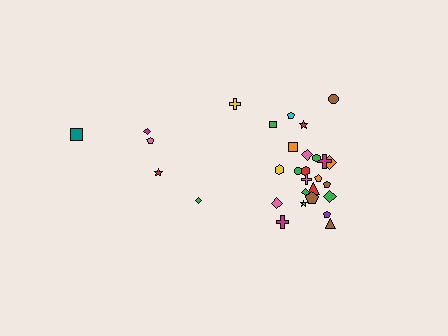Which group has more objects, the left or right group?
The right group.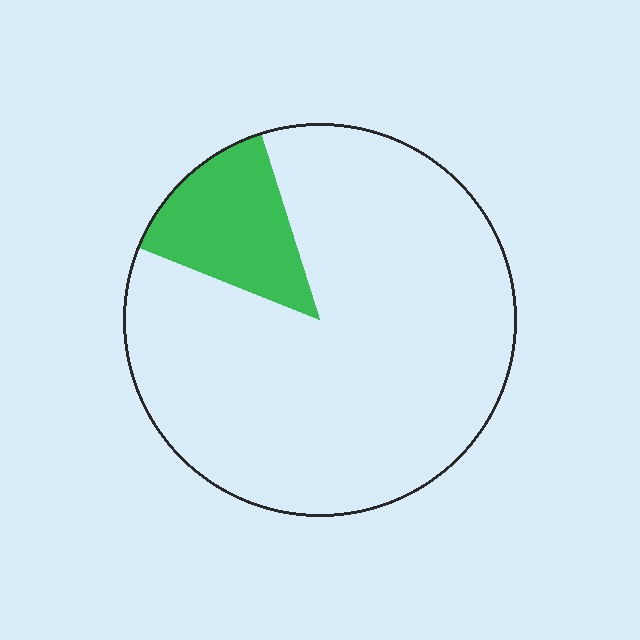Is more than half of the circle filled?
No.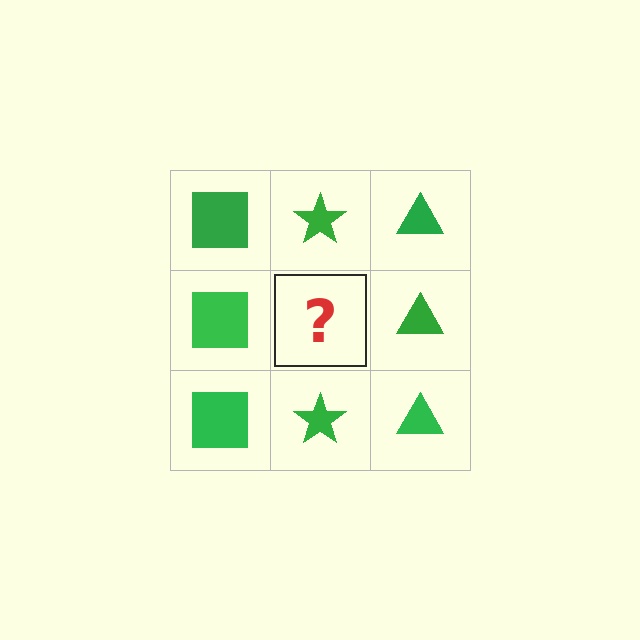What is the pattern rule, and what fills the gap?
The rule is that each column has a consistent shape. The gap should be filled with a green star.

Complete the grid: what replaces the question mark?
The question mark should be replaced with a green star.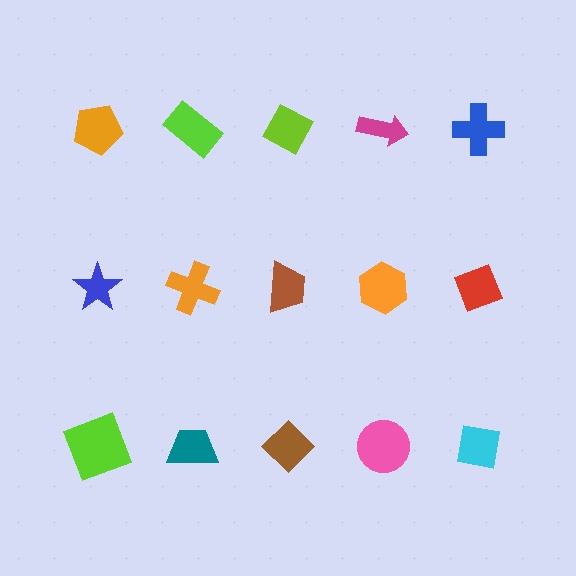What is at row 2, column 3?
A brown trapezoid.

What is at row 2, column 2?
An orange cross.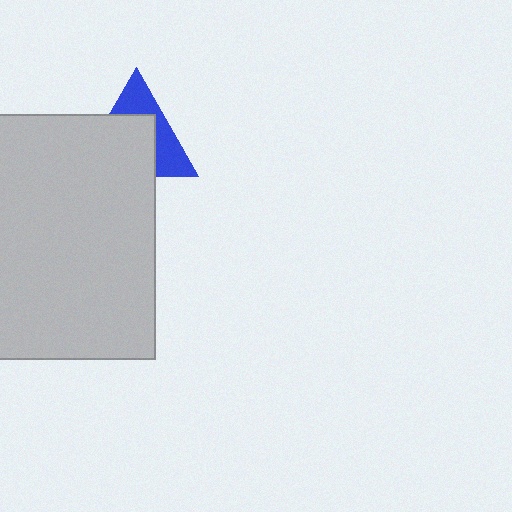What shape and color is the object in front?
The object in front is a light gray rectangle.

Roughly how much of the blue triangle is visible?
A small part of it is visible (roughly 41%).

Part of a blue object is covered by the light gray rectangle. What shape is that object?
It is a triangle.